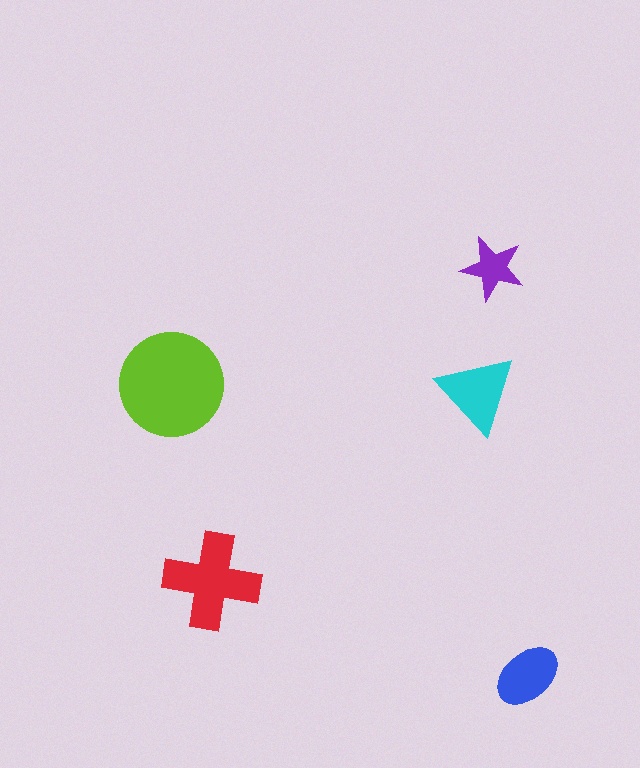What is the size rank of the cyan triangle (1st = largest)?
3rd.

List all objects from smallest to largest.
The purple star, the blue ellipse, the cyan triangle, the red cross, the lime circle.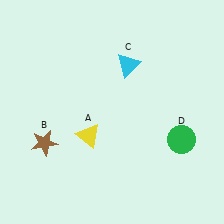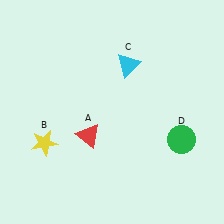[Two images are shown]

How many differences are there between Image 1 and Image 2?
There are 2 differences between the two images.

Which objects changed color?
A changed from yellow to red. B changed from brown to yellow.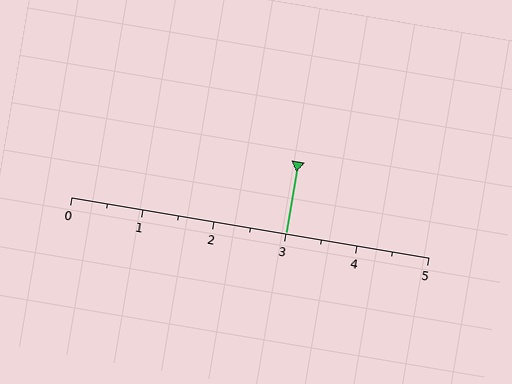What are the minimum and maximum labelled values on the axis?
The axis runs from 0 to 5.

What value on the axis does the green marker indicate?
The marker indicates approximately 3.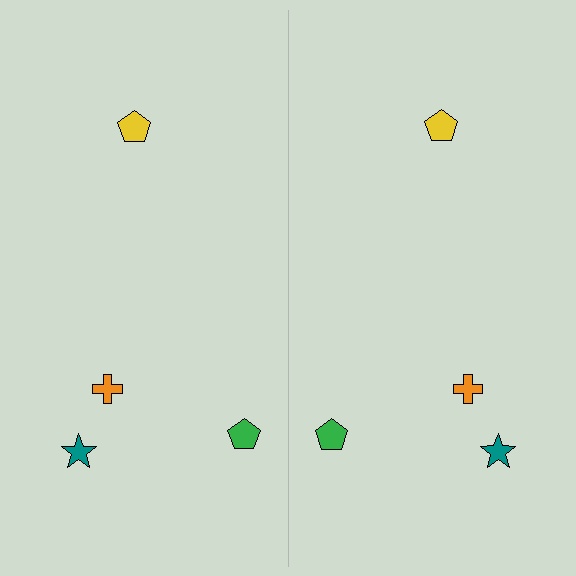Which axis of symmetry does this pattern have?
The pattern has a vertical axis of symmetry running through the center of the image.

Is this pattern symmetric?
Yes, this pattern has bilateral (reflection) symmetry.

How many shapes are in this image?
There are 8 shapes in this image.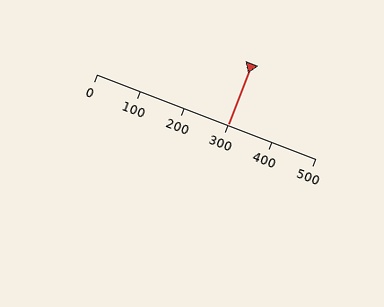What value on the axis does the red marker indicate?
The marker indicates approximately 300.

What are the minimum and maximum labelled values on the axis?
The axis runs from 0 to 500.